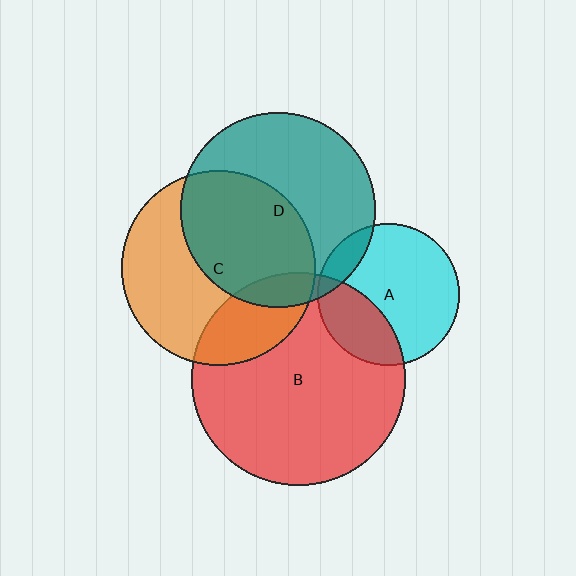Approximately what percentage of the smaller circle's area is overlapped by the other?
Approximately 25%.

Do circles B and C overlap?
Yes.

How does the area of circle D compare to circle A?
Approximately 1.9 times.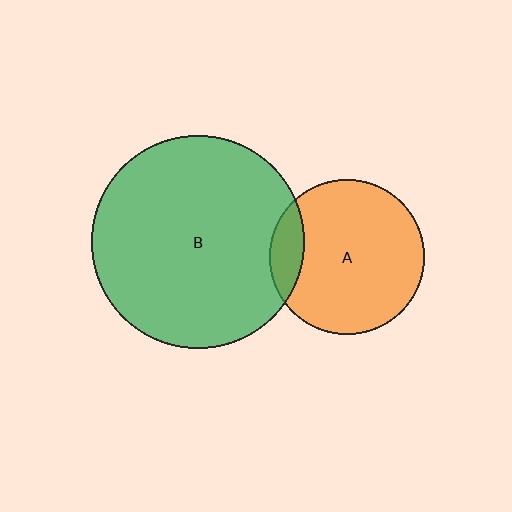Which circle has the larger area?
Circle B (green).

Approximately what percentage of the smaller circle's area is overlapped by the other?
Approximately 15%.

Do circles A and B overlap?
Yes.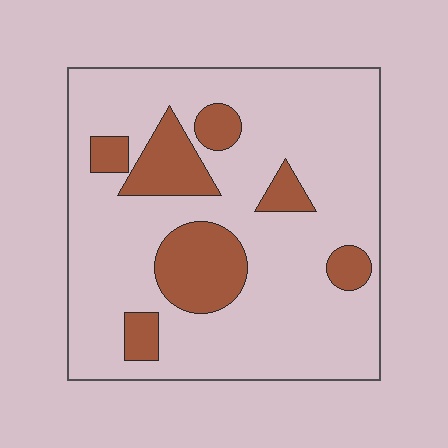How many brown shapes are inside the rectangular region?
7.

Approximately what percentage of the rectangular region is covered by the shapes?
Approximately 20%.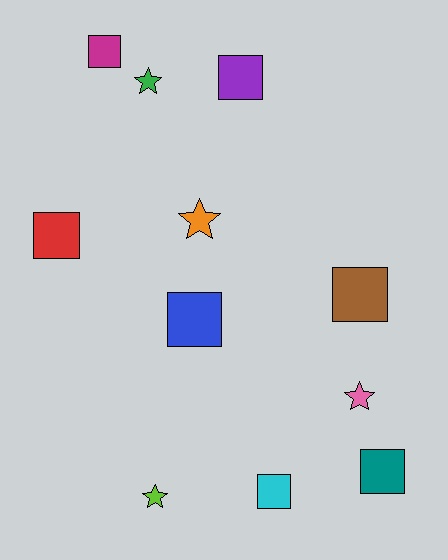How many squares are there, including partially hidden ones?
There are 7 squares.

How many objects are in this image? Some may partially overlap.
There are 11 objects.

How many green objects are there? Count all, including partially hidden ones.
There is 1 green object.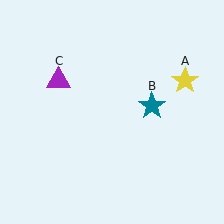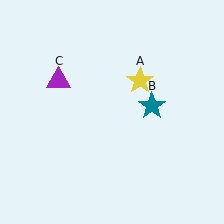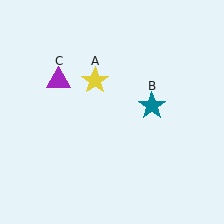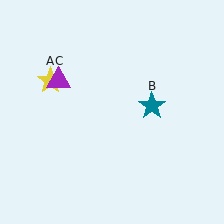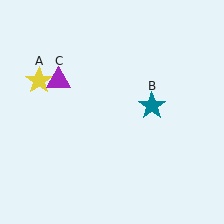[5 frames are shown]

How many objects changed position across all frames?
1 object changed position: yellow star (object A).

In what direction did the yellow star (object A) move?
The yellow star (object A) moved left.